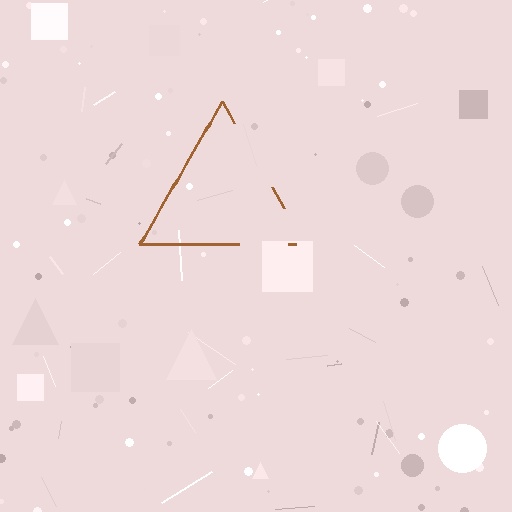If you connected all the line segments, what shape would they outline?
They would outline a triangle.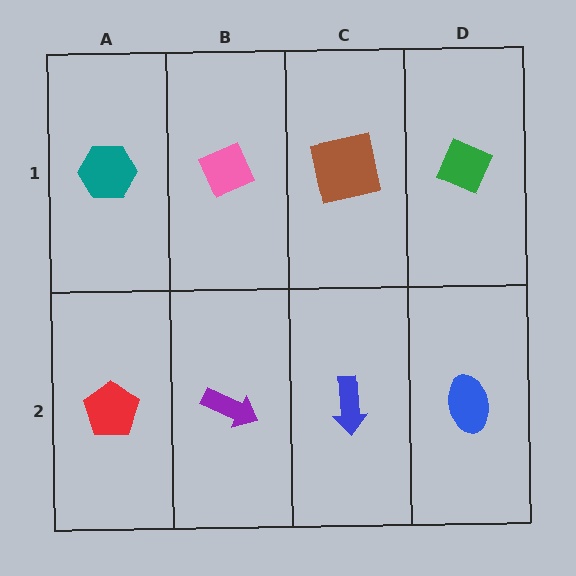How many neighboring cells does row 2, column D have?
2.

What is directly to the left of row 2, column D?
A blue arrow.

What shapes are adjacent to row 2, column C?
A brown square (row 1, column C), a purple arrow (row 2, column B), a blue ellipse (row 2, column D).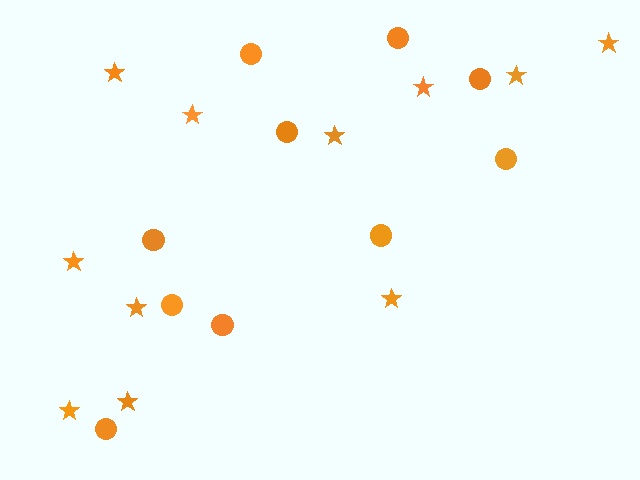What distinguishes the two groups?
There are 2 groups: one group of circles (10) and one group of stars (11).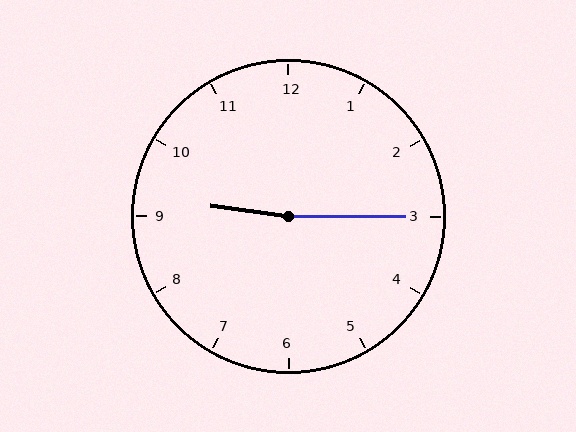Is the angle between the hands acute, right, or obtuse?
It is obtuse.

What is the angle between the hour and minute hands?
Approximately 172 degrees.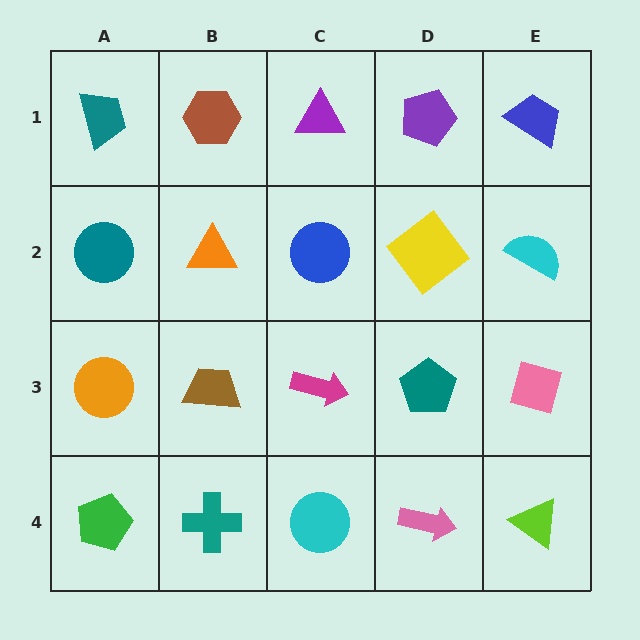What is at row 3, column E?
A pink diamond.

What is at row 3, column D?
A teal pentagon.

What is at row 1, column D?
A purple pentagon.